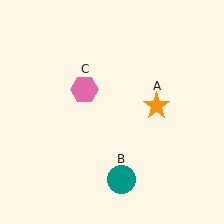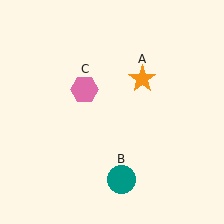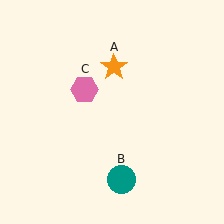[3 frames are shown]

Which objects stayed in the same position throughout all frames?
Teal circle (object B) and pink hexagon (object C) remained stationary.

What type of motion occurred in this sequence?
The orange star (object A) rotated counterclockwise around the center of the scene.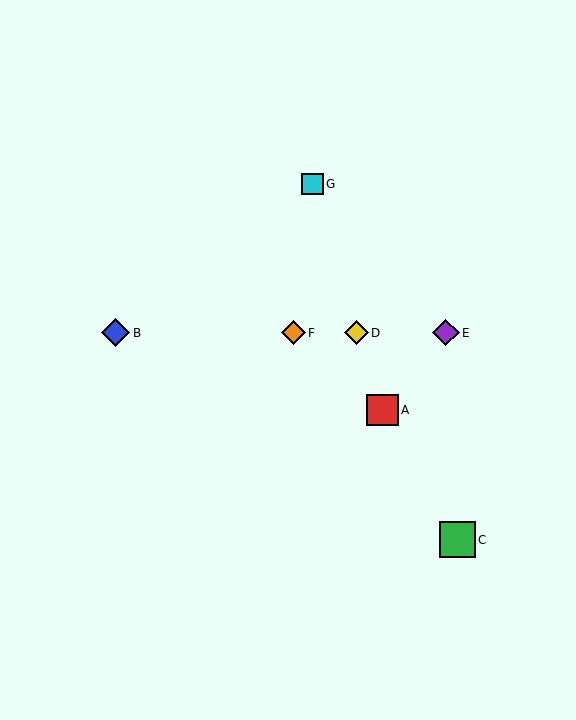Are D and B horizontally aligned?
Yes, both are at y≈333.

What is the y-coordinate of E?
Object E is at y≈333.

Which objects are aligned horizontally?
Objects B, D, E, F are aligned horizontally.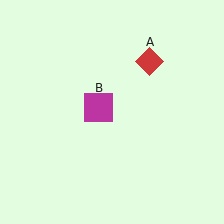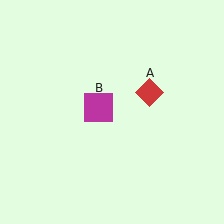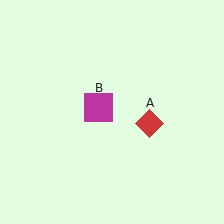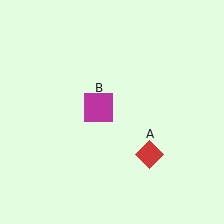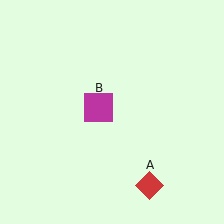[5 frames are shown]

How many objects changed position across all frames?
1 object changed position: red diamond (object A).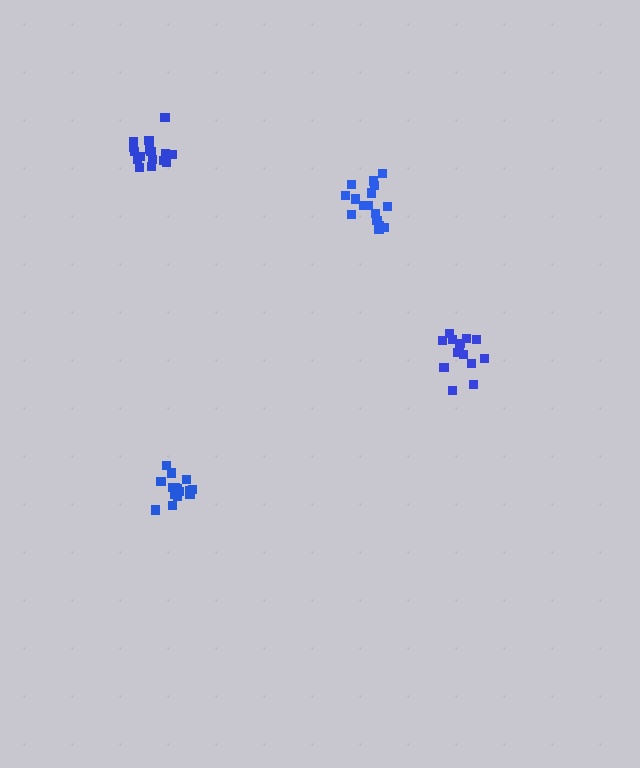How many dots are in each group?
Group 1: 15 dots, Group 2: 17 dots, Group 3: 17 dots, Group 4: 17 dots (66 total).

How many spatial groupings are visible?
There are 4 spatial groupings.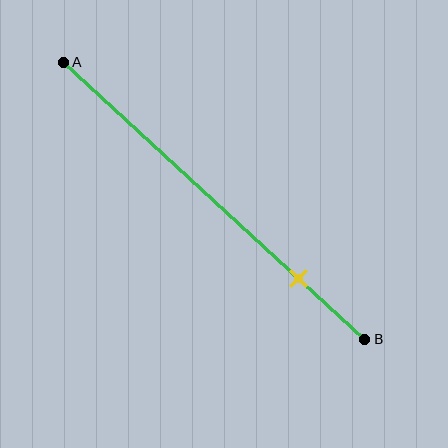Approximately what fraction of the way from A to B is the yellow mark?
The yellow mark is approximately 80% of the way from A to B.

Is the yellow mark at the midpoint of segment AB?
No, the mark is at about 80% from A, not at the 50% midpoint.